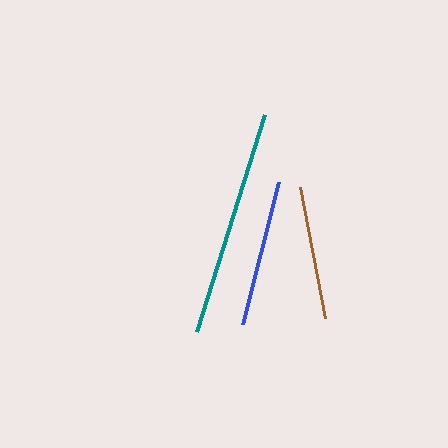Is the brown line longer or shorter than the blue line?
The blue line is longer than the brown line.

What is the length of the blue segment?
The blue segment is approximately 146 pixels long.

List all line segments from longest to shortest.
From longest to shortest: teal, blue, brown.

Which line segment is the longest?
The teal line is the longest at approximately 228 pixels.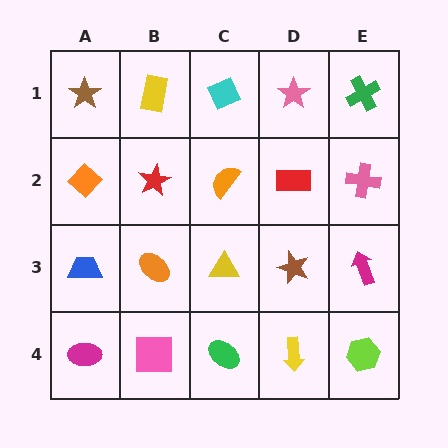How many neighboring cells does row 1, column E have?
2.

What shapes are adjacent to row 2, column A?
A brown star (row 1, column A), a blue trapezoid (row 3, column A), a red star (row 2, column B).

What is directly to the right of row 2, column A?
A red star.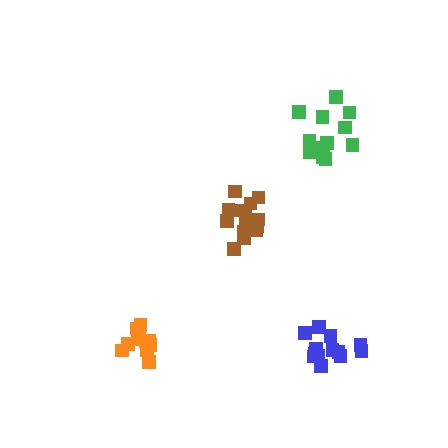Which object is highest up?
The green cluster is topmost.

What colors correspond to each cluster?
The clusters are colored: blue, green, brown, orange.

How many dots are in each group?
Group 1: 13 dots, Group 2: 13 dots, Group 3: 15 dots, Group 4: 11 dots (52 total).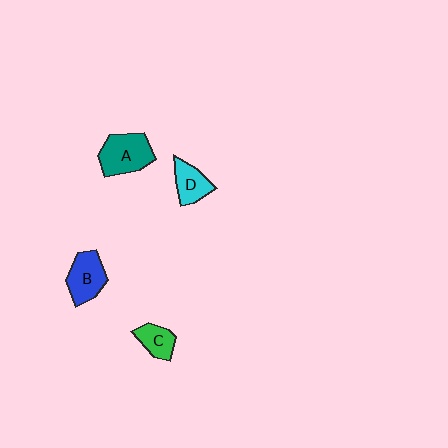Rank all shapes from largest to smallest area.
From largest to smallest: A (teal), B (blue), D (cyan), C (green).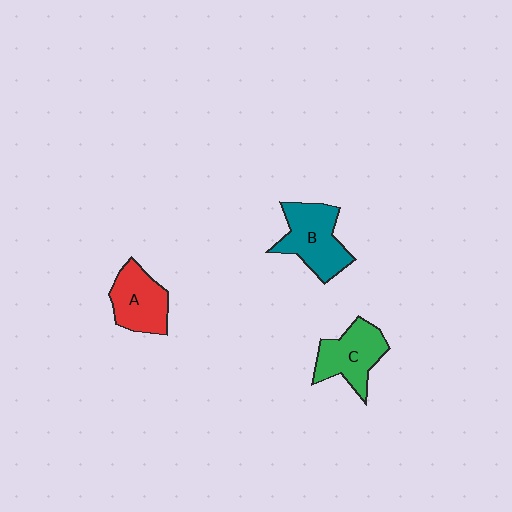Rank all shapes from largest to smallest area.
From largest to smallest: B (teal), C (green), A (red).